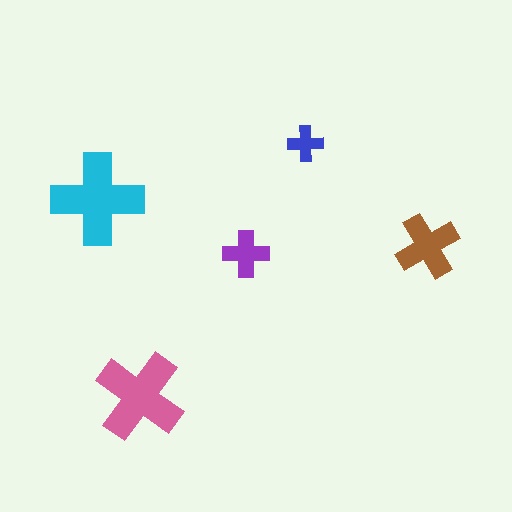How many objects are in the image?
There are 5 objects in the image.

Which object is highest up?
The blue cross is topmost.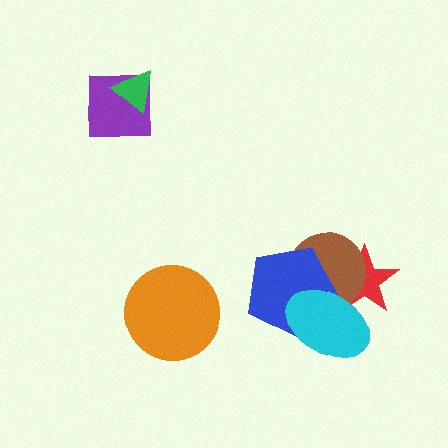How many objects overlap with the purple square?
1 object overlaps with the purple square.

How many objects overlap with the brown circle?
3 objects overlap with the brown circle.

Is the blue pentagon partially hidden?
Yes, it is partially covered by another shape.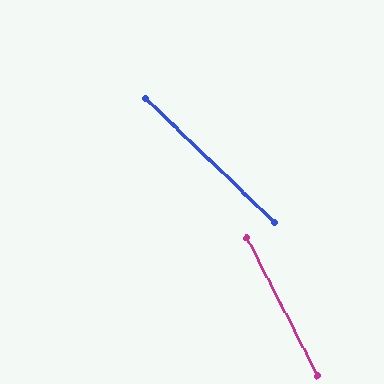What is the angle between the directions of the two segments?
Approximately 19 degrees.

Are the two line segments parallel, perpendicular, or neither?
Neither parallel nor perpendicular — they differ by about 19°.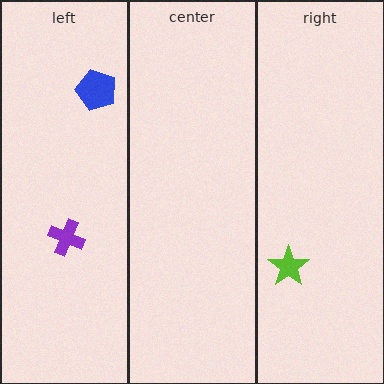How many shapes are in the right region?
1.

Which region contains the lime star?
The right region.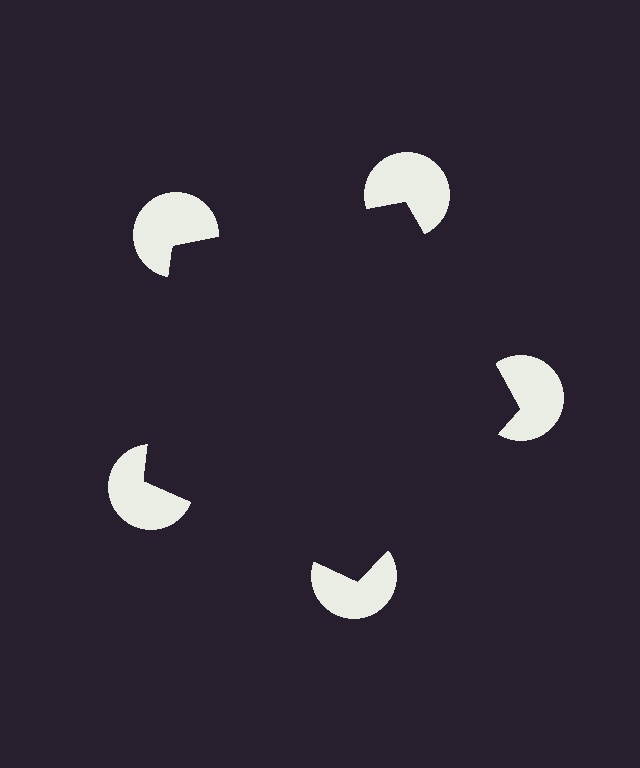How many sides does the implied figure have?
5 sides.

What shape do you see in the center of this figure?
An illusory pentagon — its edges are inferred from the aligned wedge cuts in the pac-man discs, not physically drawn.